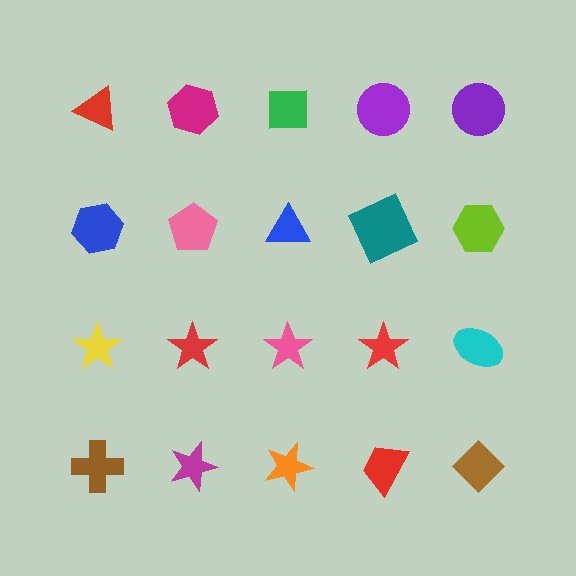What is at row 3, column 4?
A red star.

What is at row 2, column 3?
A blue triangle.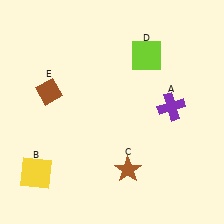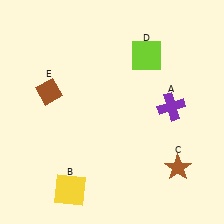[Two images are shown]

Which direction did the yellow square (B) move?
The yellow square (B) moved right.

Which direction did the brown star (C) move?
The brown star (C) moved right.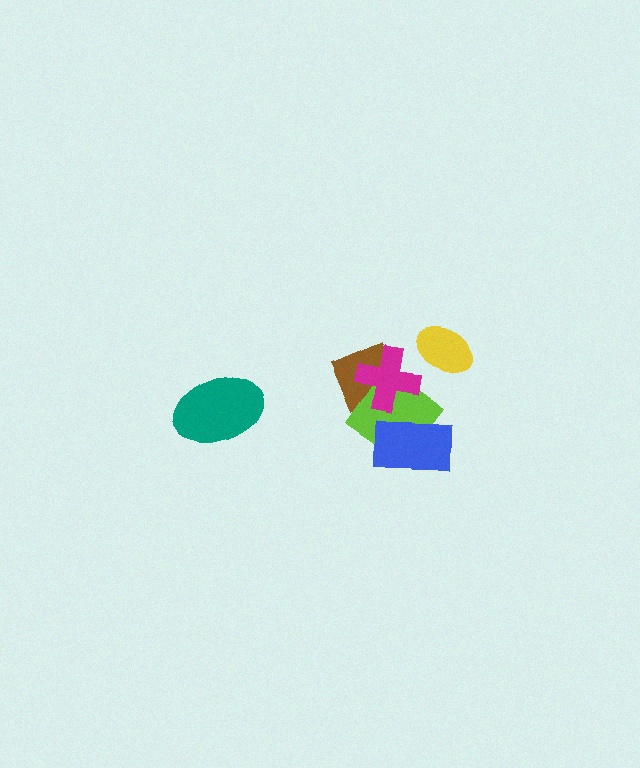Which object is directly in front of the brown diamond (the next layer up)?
The lime diamond is directly in front of the brown diamond.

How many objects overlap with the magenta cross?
2 objects overlap with the magenta cross.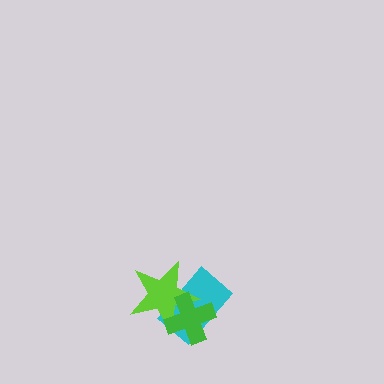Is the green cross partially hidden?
No, no other shape covers it.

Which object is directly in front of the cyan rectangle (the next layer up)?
The lime star is directly in front of the cyan rectangle.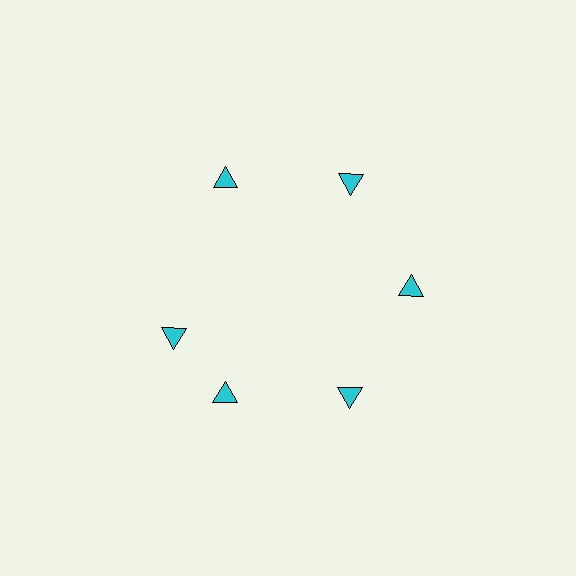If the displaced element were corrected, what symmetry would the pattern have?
It would have 6-fold rotational symmetry — the pattern would map onto itself every 60 degrees.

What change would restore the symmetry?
The symmetry would be restored by rotating it back into even spacing with its neighbors so that all 6 triangles sit at equal angles and equal distance from the center.